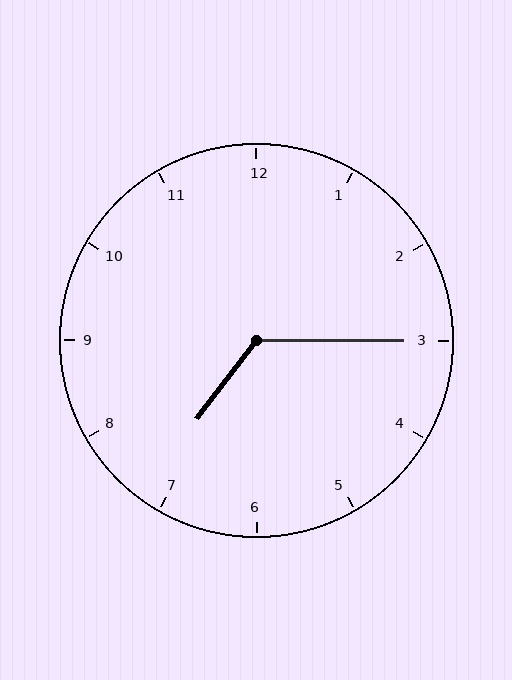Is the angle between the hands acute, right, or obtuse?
It is obtuse.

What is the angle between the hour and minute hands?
Approximately 128 degrees.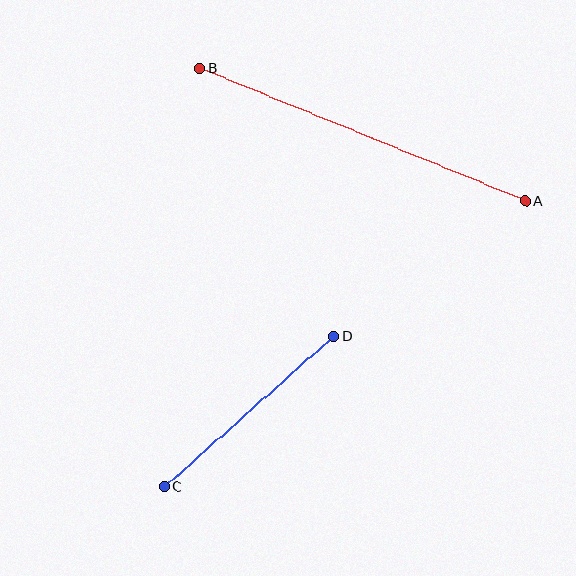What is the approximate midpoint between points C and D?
The midpoint is at approximately (249, 411) pixels.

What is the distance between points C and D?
The distance is approximately 226 pixels.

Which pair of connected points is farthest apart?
Points A and B are farthest apart.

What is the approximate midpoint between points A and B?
The midpoint is at approximately (362, 134) pixels.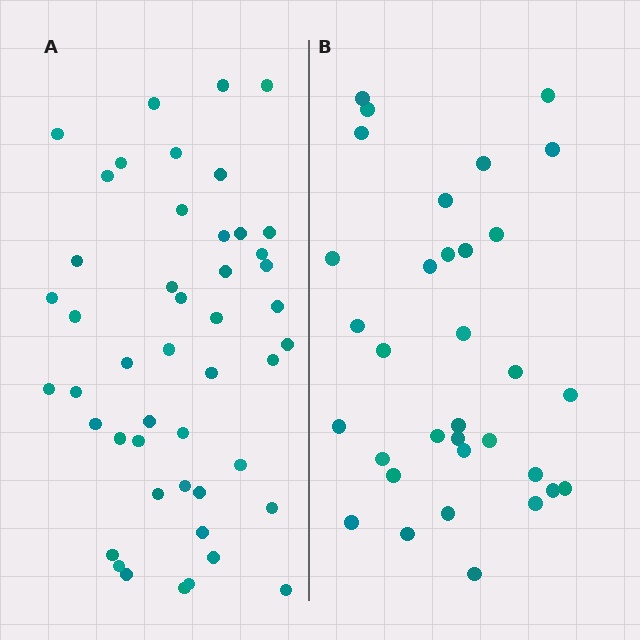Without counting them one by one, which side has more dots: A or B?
Region A (the left region) has more dots.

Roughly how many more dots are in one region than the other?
Region A has approximately 15 more dots than region B.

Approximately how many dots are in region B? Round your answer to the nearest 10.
About 30 dots. (The exact count is 33, which rounds to 30.)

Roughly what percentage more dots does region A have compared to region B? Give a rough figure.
About 40% more.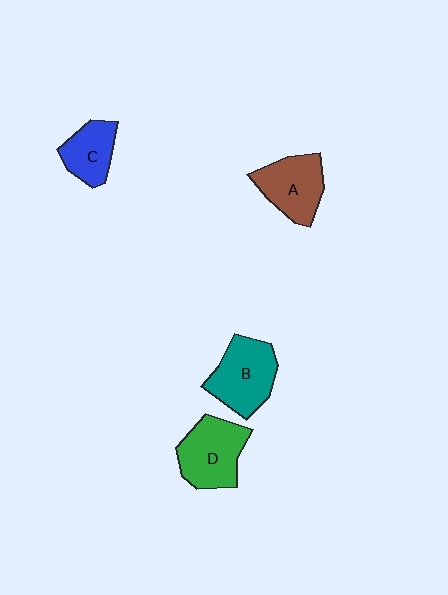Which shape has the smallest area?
Shape C (blue).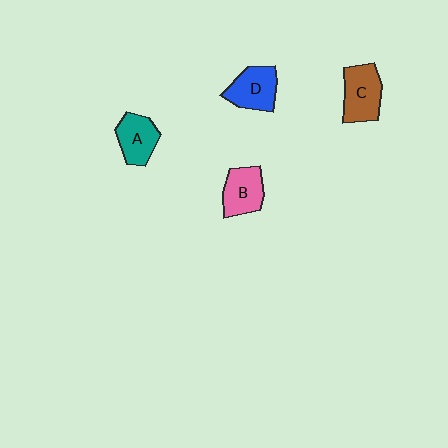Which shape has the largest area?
Shape C (brown).